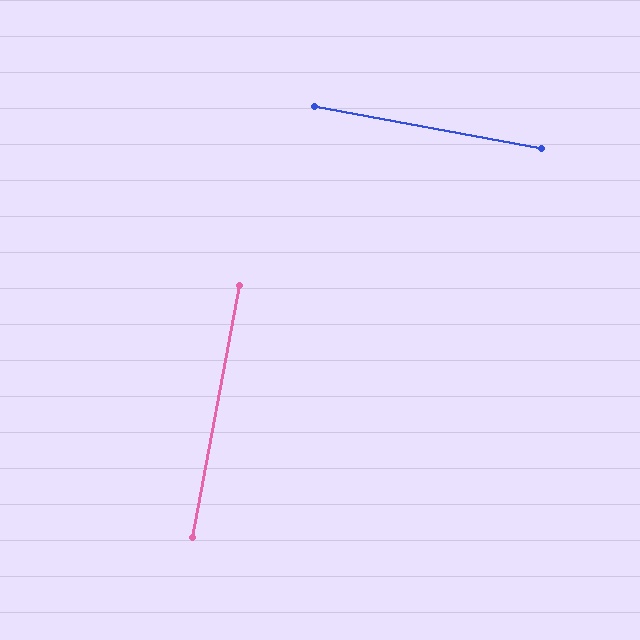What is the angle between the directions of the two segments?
Approximately 90 degrees.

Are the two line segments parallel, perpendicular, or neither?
Perpendicular — they meet at approximately 90°.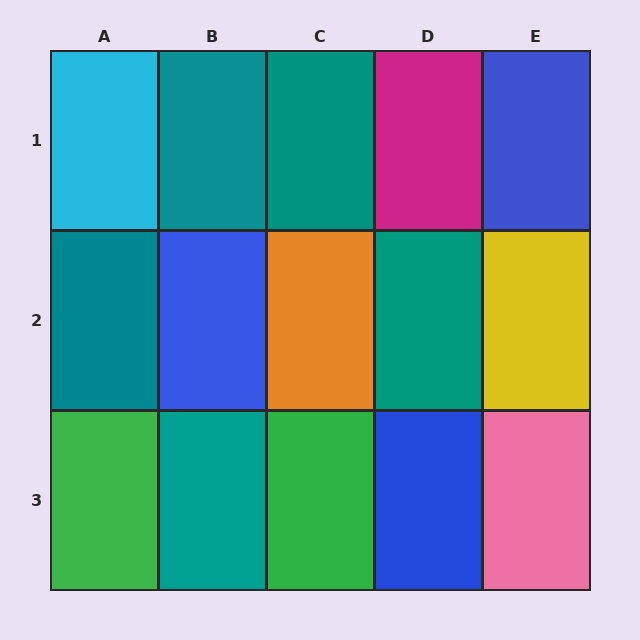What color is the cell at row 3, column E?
Pink.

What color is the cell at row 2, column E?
Yellow.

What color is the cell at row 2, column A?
Teal.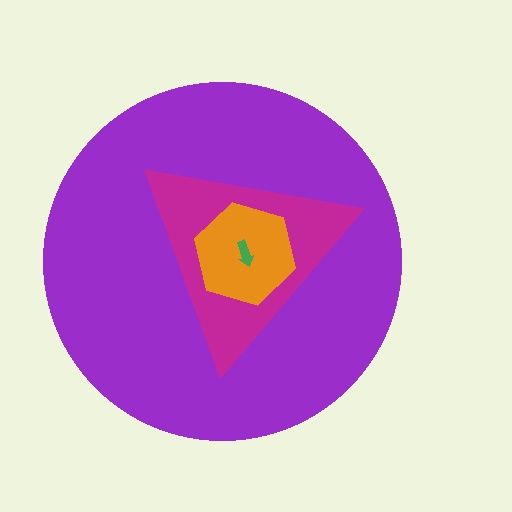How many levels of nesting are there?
4.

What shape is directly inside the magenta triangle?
The orange hexagon.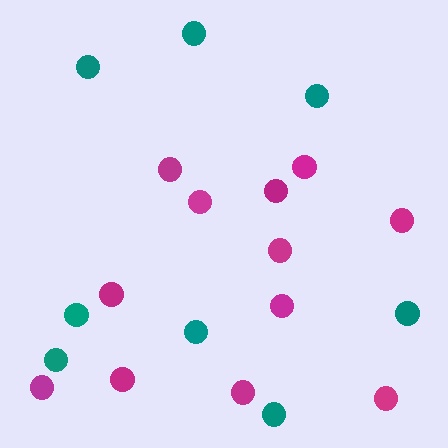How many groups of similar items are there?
There are 2 groups: one group of magenta circles (12) and one group of teal circles (8).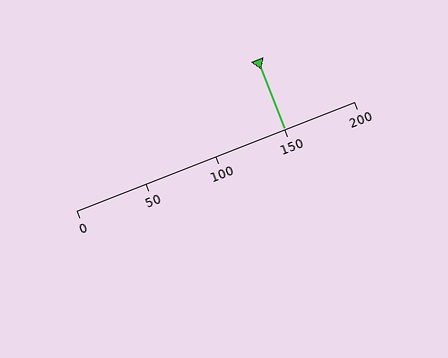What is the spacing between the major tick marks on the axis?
The major ticks are spaced 50 apart.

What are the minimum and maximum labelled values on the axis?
The axis runs from 0 to 200.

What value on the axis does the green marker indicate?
The marker indicates approximately 150.